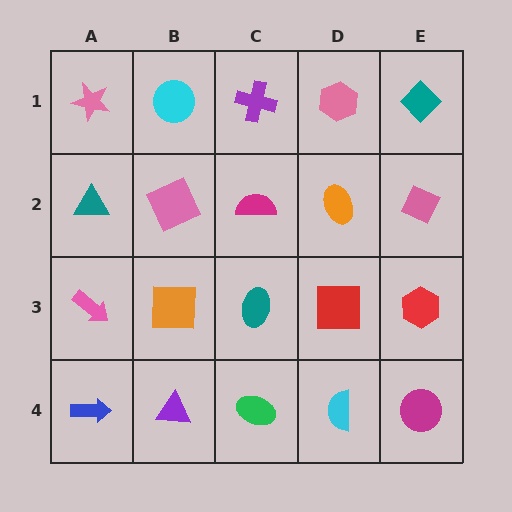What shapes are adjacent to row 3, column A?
A teal triangle (row 2, column A), a blue arrow (row 4, column A), an orange square (row 3, column B).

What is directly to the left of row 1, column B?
A pink star.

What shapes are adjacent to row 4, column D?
A red square (row 3, column D), a green ellipse (row 4, column C), a magenta circle (row 4, column E).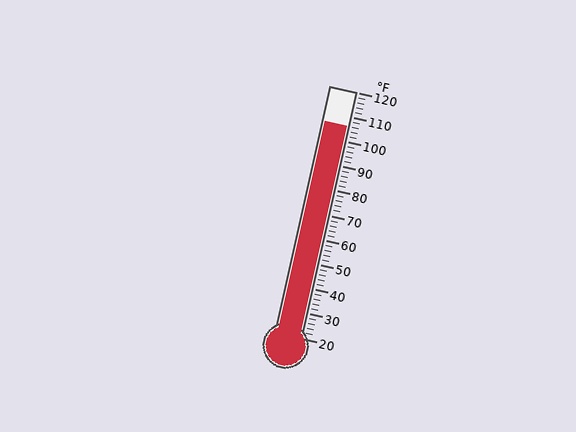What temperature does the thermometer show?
The thermometer shows approximately 106°F.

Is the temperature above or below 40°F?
The temperature is above 40°F.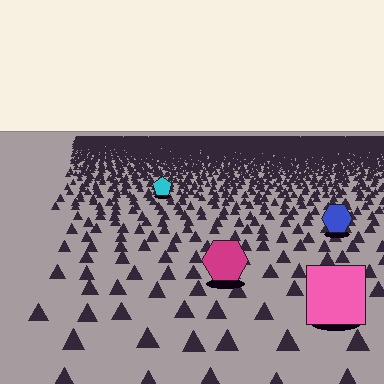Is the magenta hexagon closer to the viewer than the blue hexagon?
Yes. The magenta hexagon is closer — you can tell from the texture gradient: the ground texture is coarser near it.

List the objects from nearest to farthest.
From nearest to farthest: the pink square, the magenta hexagon, the blue hexagon, the cyan pentagon.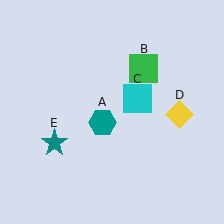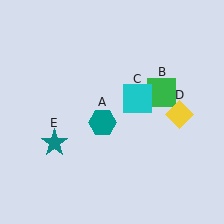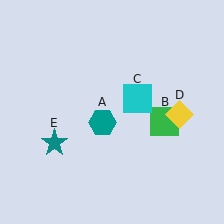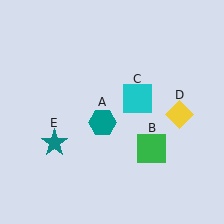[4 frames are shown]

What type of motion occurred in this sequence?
The green square (object B) rotated clockwise around the center of the scene.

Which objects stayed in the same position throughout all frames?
Teal hexagon (object A) and cyan square (object C) and yellow diamond (object D) and teal star (object E) remained stationary.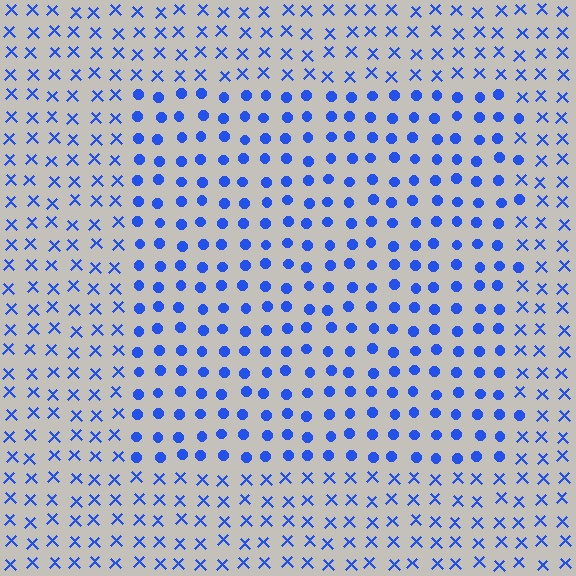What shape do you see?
I see a rectangle.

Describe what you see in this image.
The image is filled with small blue elements arranged in a uniform grid. A rectangle-shaped region contains circles, while the surrounding area contains X marks. The boundary is defined purely by the change in element shape.